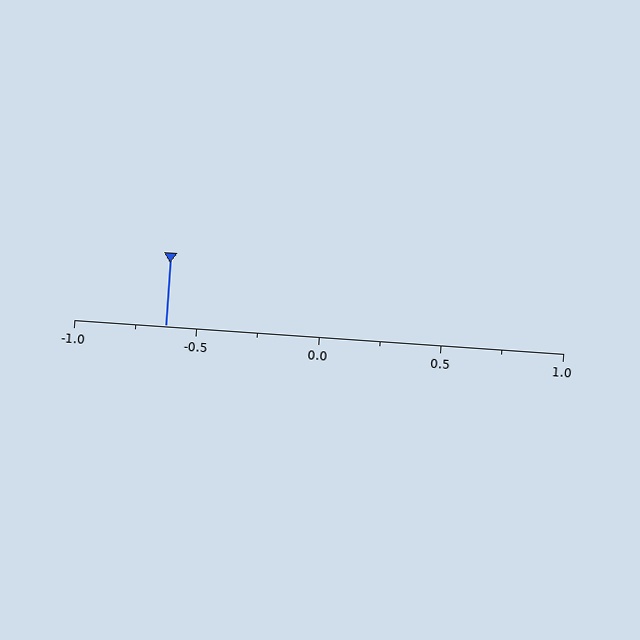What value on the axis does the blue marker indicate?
The marker indicates approximately -0.62.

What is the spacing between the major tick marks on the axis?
The major ticks are spaced 0.5 apart.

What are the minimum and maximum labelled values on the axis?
The axis runs from -1.0 to 1.0.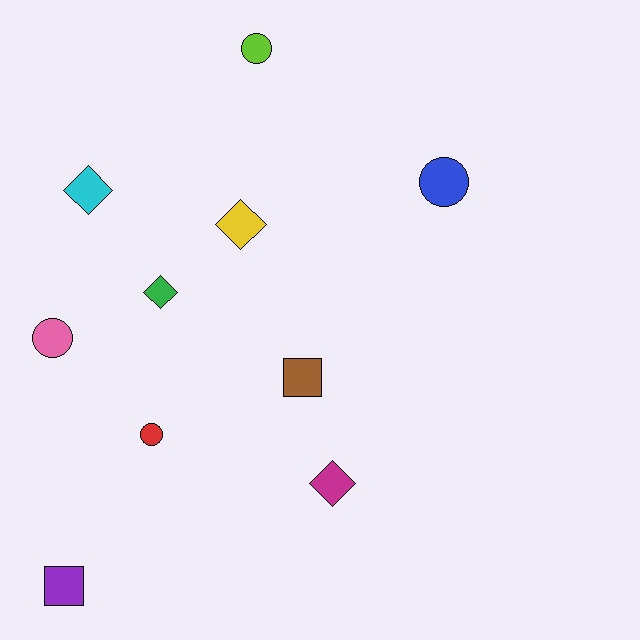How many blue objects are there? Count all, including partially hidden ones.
There is 1 blue object.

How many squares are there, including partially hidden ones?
There are 2 squares.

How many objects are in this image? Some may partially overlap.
There are 10 objects.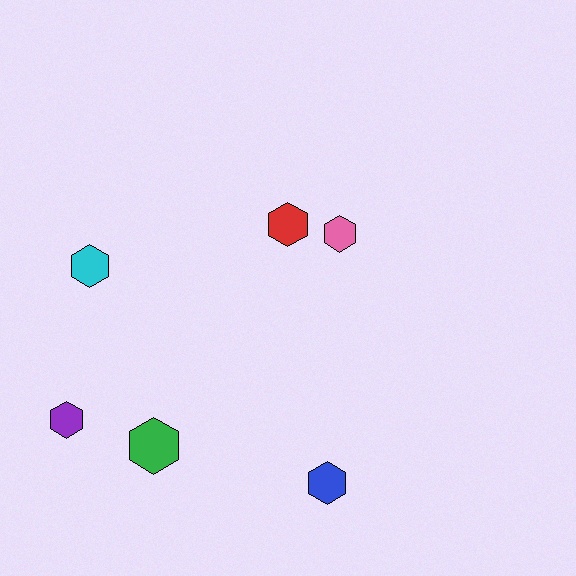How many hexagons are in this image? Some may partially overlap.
There are 6 hexagons.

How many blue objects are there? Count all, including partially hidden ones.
There is 1 blue object.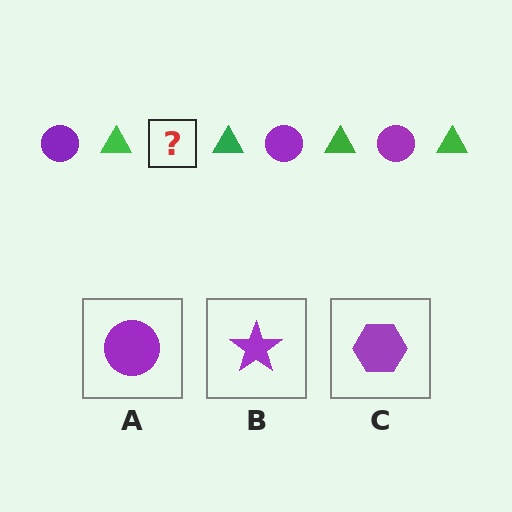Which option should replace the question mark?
Option A.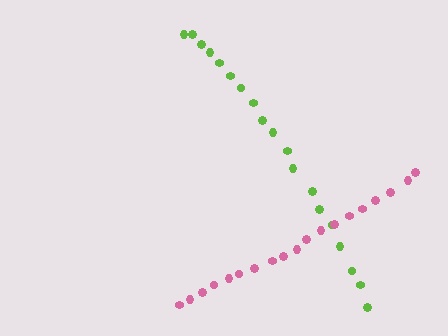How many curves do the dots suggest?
There are 2 distinct paths.